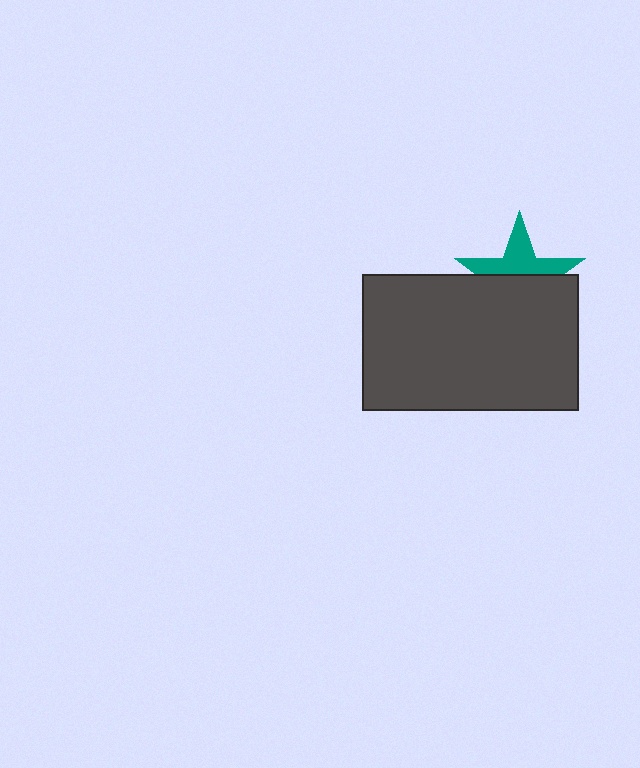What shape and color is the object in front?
The object in front is a dark gray rectangle.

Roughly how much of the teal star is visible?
About half of it is visible (roughly 46%).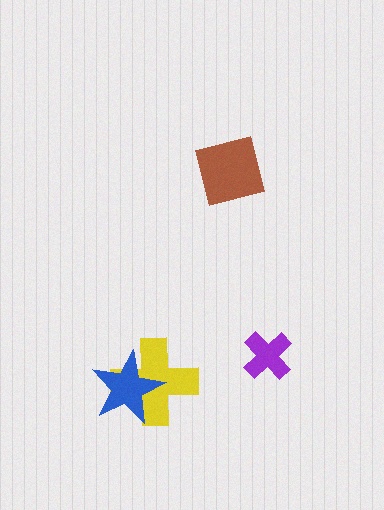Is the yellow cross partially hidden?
Yes, it is partially covered by another shape.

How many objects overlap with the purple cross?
0 objects overlap with the purple cross.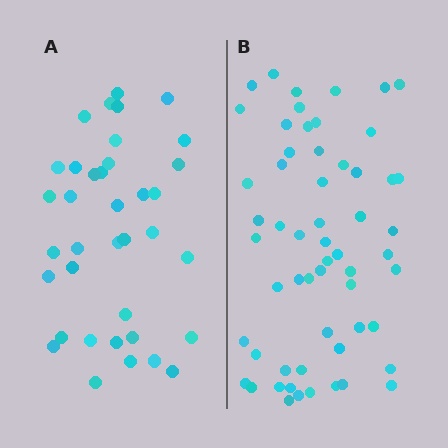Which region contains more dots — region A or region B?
Region B (the right region) has more dots.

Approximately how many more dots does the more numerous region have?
Region B has approximately 20 more dots than region A.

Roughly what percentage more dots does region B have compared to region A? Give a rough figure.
About 55% more.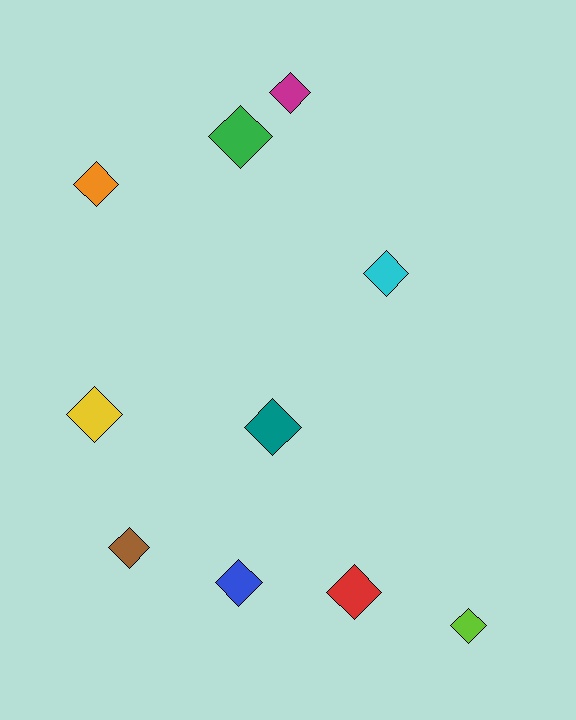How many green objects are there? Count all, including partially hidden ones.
There is 1 green object.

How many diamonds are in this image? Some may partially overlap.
There are 10 diamonds.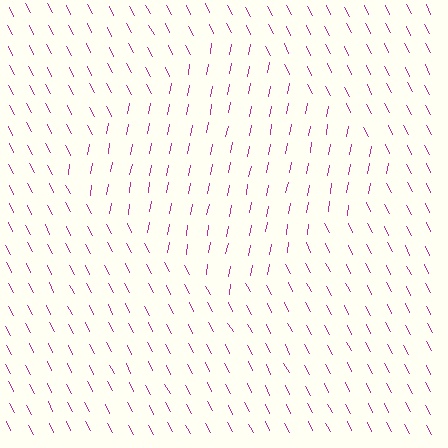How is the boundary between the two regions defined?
The boundary is defined purely by a change in line orientation (approximately 38 degrees difference). All lines are the same color and thickness.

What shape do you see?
I see a diamond.